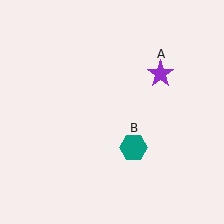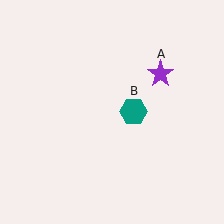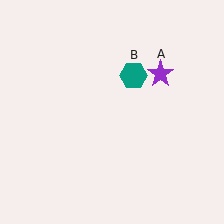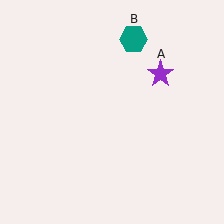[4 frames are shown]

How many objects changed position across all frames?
1 object changed position: teal hexagon (object B).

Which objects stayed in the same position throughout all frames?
Purple star (object A) remained stationary.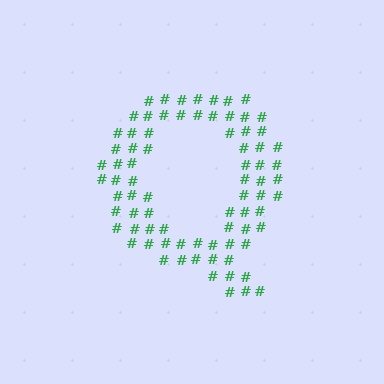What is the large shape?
The large shape is the letter Q.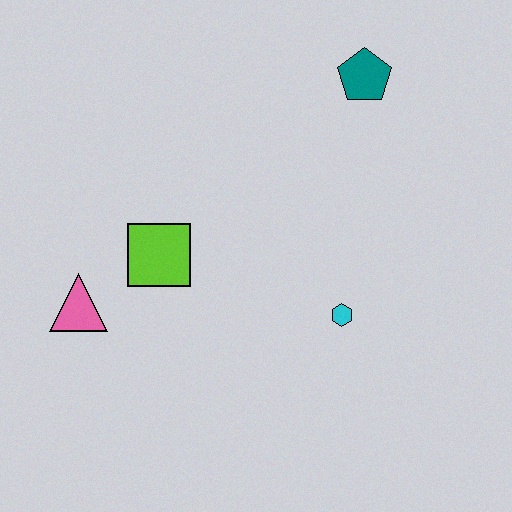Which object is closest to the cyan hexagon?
The lime square is closest to the cyan hexagon.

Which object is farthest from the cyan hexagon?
The pink triangle is farthest from the cyan hexagon.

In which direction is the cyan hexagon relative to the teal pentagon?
The cyan hexagon is below the teal pentagon.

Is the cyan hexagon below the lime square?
Yes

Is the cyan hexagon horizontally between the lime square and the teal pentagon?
Yes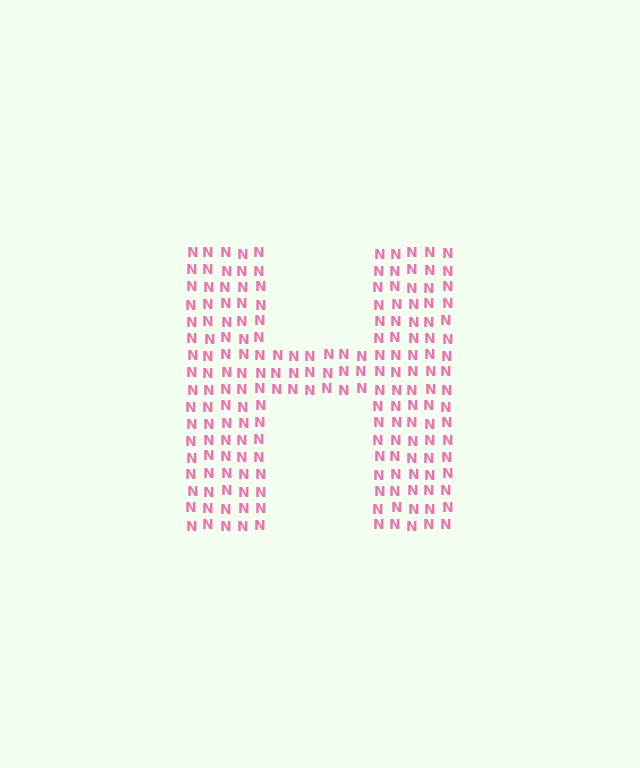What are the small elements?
The small elements are letter N's.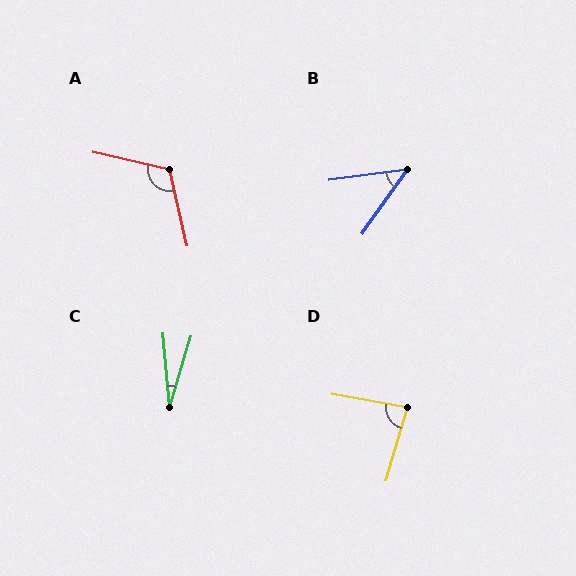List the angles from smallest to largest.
C (22°), B (47°), D (83°), A (116°).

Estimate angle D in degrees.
Approximately 83 degrees.